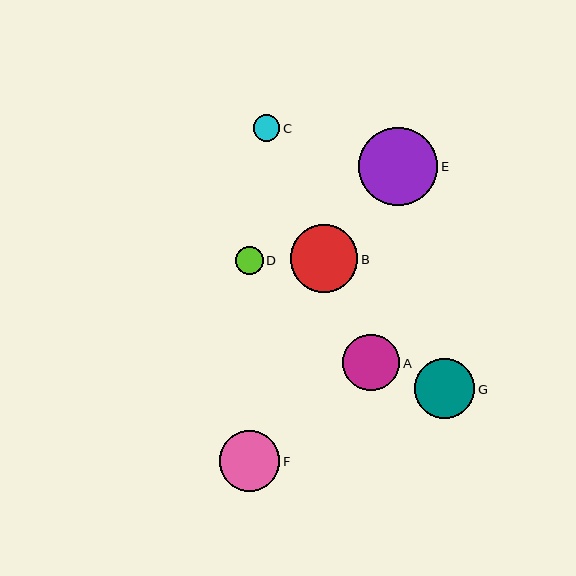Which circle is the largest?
Circle E is the largest with a size of approximately 79 pixels.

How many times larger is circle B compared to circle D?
Circle B is approximately 2.4 times the size of circle D.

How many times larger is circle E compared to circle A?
Circle E is approximately 1.4 times the size of circle A.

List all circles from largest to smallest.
From largest to smallest: E, B, F, G, A, D, C.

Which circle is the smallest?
Circle C is the smallest with a size of approximately 26 pixels.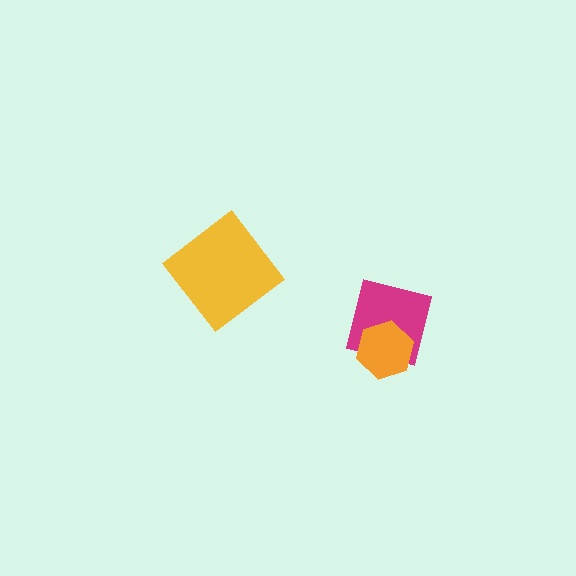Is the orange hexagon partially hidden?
No, no other shape covers it.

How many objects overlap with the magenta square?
1 object overlaps with the magenta square.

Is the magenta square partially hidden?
Yes, it is partially covered by another shape.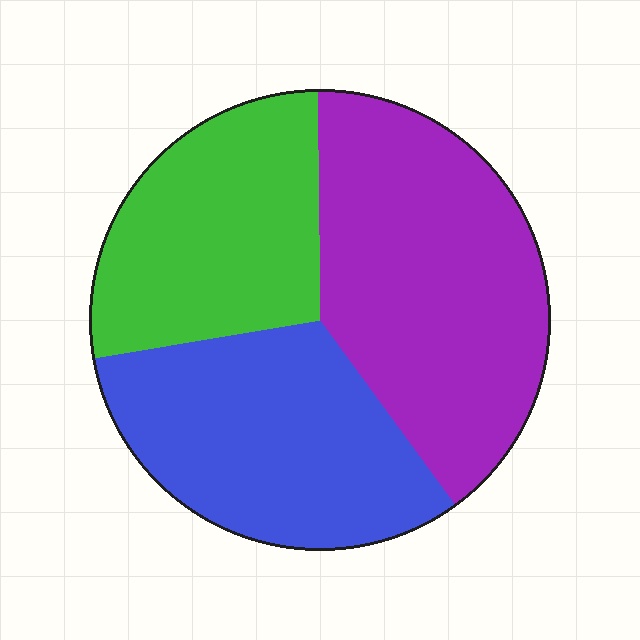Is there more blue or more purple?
Purple.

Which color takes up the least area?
Green, at roughly 30%.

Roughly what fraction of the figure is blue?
Blue covers 32% of the figure.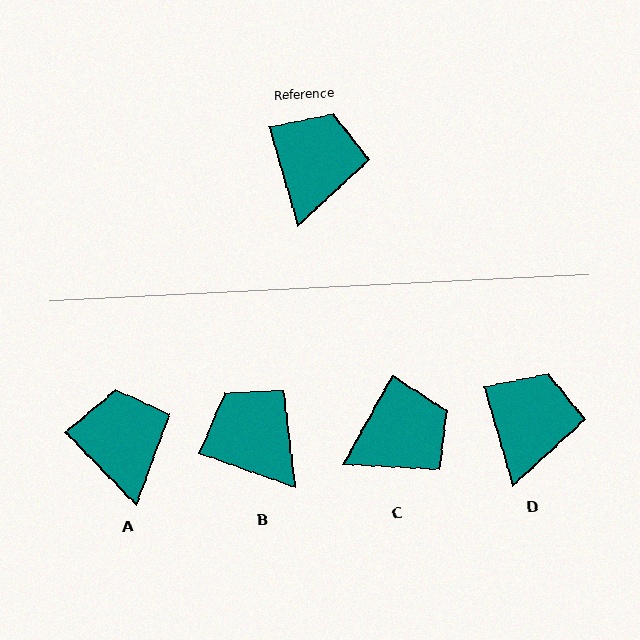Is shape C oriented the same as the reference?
No, it is off by about 45 degrees.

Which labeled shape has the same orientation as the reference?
D.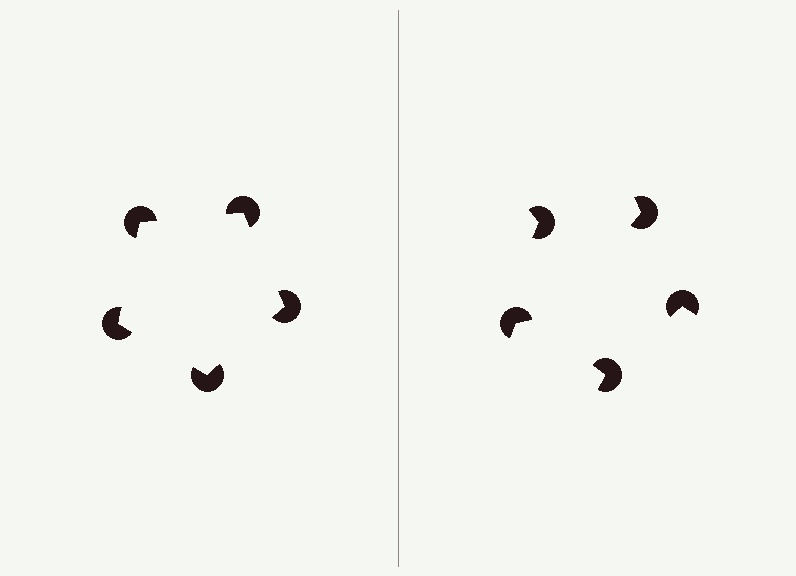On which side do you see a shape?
An illusory pentagon appears on the left side. On the right side the wedge cuts are rotated, so no coherent shape forms.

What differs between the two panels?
The pac-man discs are positioned identically on both sides; only the wedge orientations differ. On the left they align to a pentagon; on the right they are misaligned.